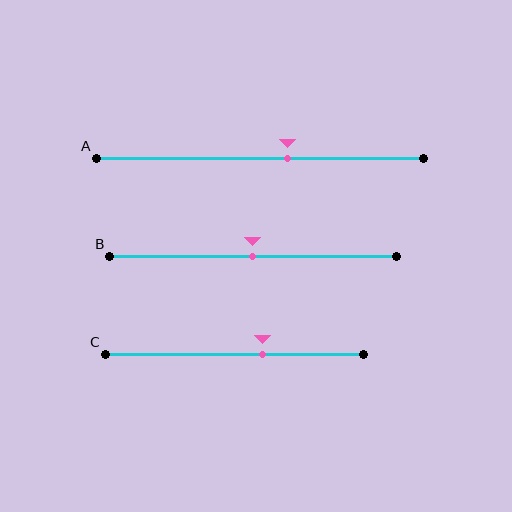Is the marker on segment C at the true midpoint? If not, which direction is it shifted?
No, the marker on segment C is shifted to the right by about 11% of the segment length.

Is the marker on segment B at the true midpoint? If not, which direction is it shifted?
Yes, the marker on segment B is at the true midpoint.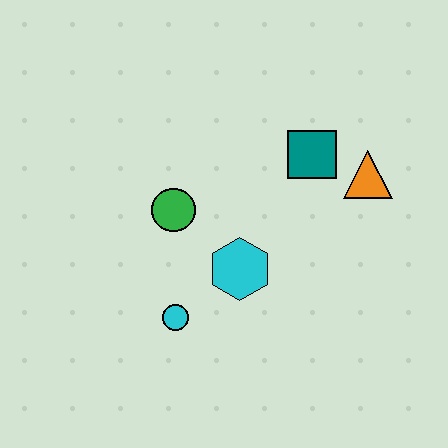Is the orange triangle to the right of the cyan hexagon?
Yes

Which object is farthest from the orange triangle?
The cyan circle is farthest from the orange triangle.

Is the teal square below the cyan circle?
No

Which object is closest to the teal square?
The orange triangle is closest to the teal square.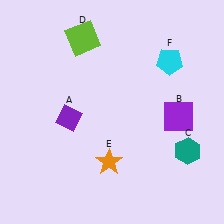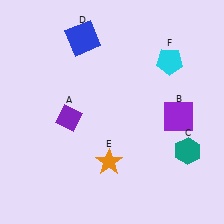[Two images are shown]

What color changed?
The square (D) changed from lime in Image 1 to blue in Image 2.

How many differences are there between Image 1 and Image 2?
There is 1 difference between the two images.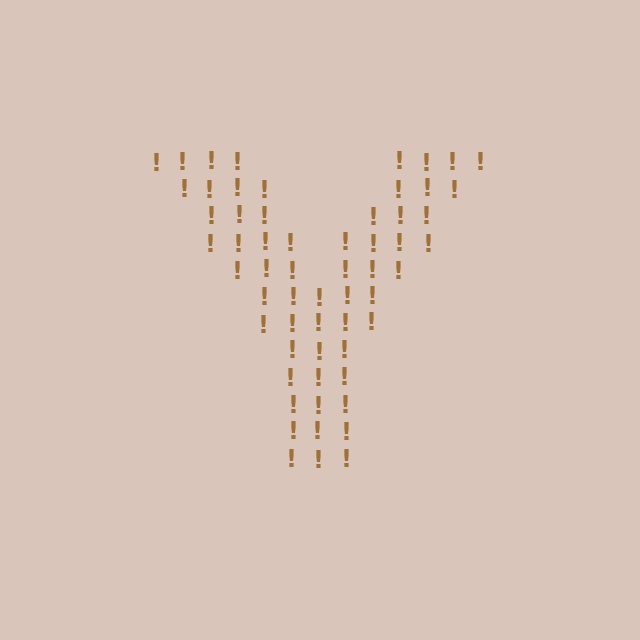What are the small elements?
The small elements are exclamation marks.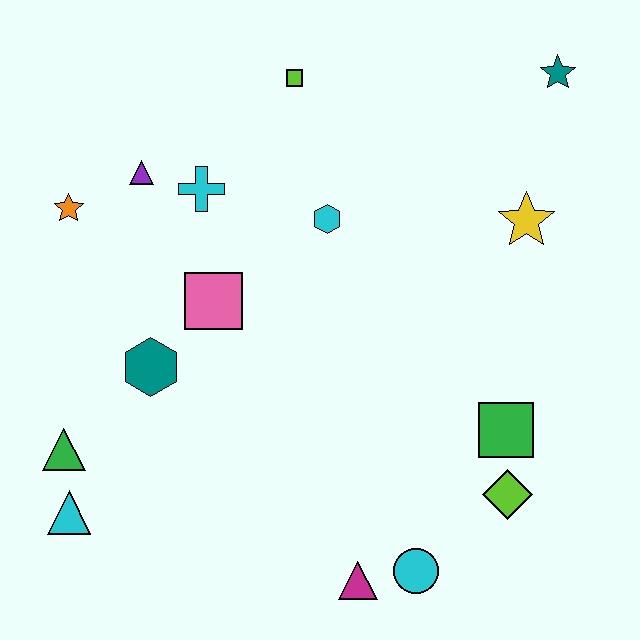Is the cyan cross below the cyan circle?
No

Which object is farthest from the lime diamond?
The orange star is farthest from the lime diamond.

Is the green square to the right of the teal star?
No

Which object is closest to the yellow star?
The teal star is closest to the yellow star.